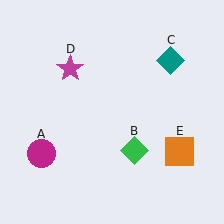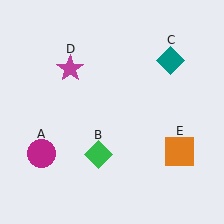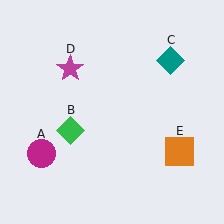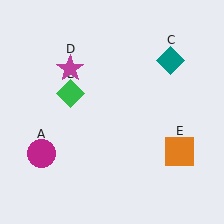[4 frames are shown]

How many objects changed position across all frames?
1 object changed position: green diamond (object B).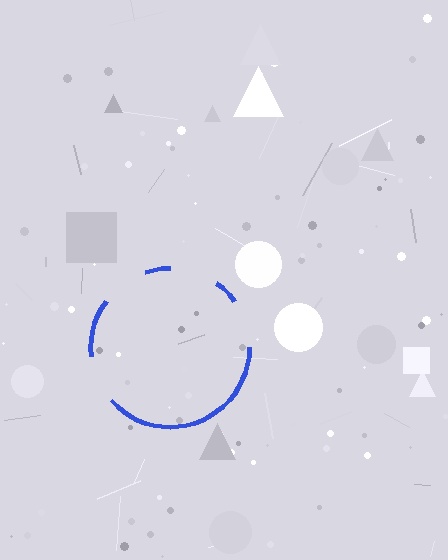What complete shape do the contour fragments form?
The contour fragments form a circle.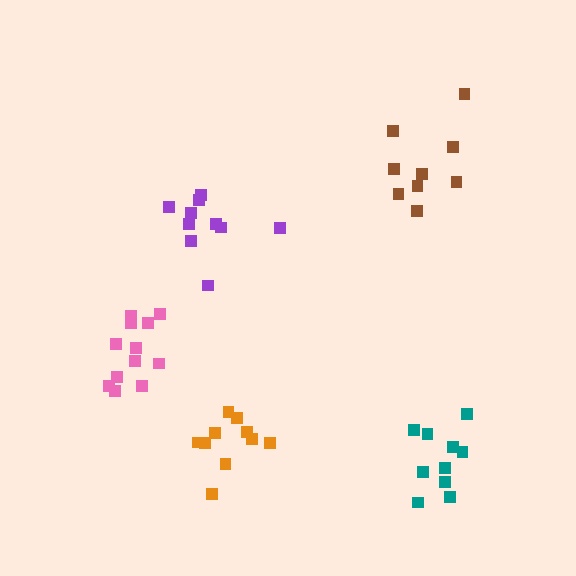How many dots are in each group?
Group 1: 10 dots, Group 2: 10 dots, Group 3: 12 dots, Group 4: 9 dots, Group 5: 10 dots (51 total).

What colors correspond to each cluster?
The clusters are colored: teal, purple, pink, brown, orange.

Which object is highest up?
The brown cluster is topmost.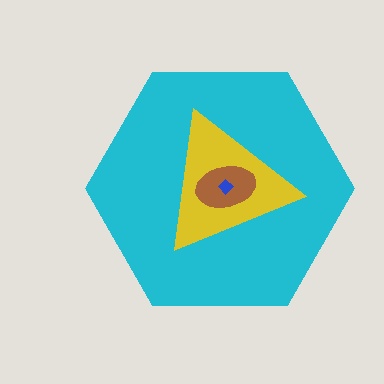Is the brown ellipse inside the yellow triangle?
Yes.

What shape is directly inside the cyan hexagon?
The yellow triangle.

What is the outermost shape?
The cyan hexagon.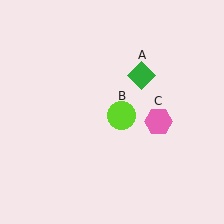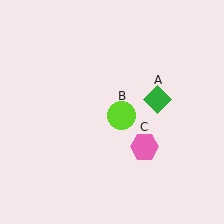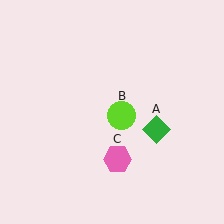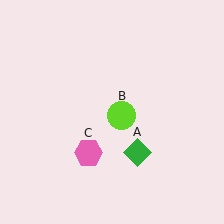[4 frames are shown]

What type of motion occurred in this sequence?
The green diamond (object A), pink hexagon (object C) rotated clockwise around the center of the scene.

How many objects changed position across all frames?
2 objects changed position: green diamond (object A), pink hexagon (object C).